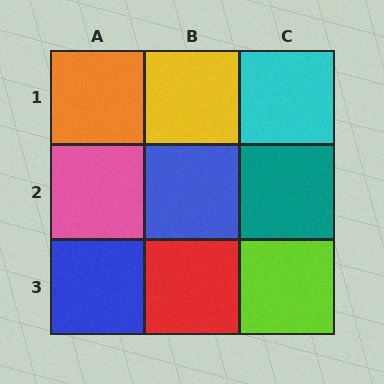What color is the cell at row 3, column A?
Blue.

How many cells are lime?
1 cell is lime.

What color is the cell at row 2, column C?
Teal.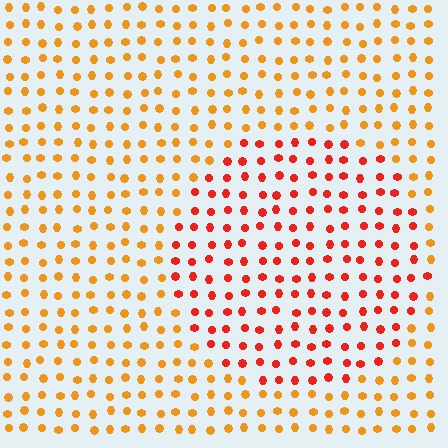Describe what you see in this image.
The image is filled with small orange elements in a uniform arrangement. A circle-shaped region is visible where the elements are tinted to a slightly different hue, forming a subtle color boundary.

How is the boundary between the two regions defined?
The boundary is defined purely by a slight shift in hue (about 34 degrees). Spacing, size, and orientation are identical on both sides.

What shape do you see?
I see a circle.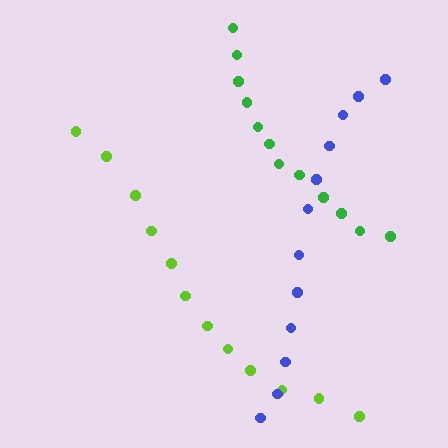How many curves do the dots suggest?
There are 3 distinct paths.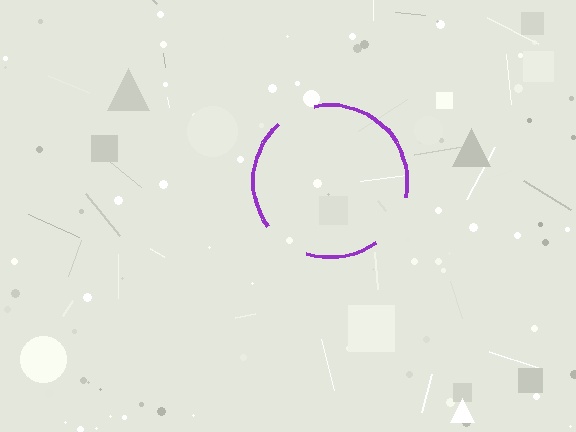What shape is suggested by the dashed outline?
The dashed outline suggests a circle.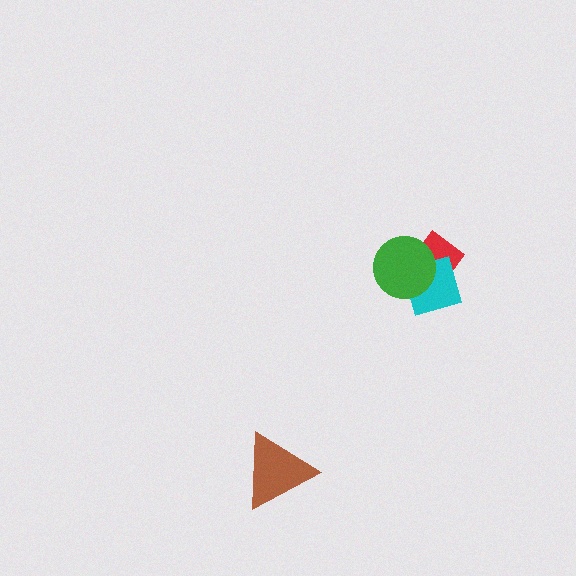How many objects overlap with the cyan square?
2 objects overlap with the cyan square.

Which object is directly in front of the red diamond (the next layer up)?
The cyan square is directly in front of the red diamond.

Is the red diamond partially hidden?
Yes, it is partially covered by another shape.